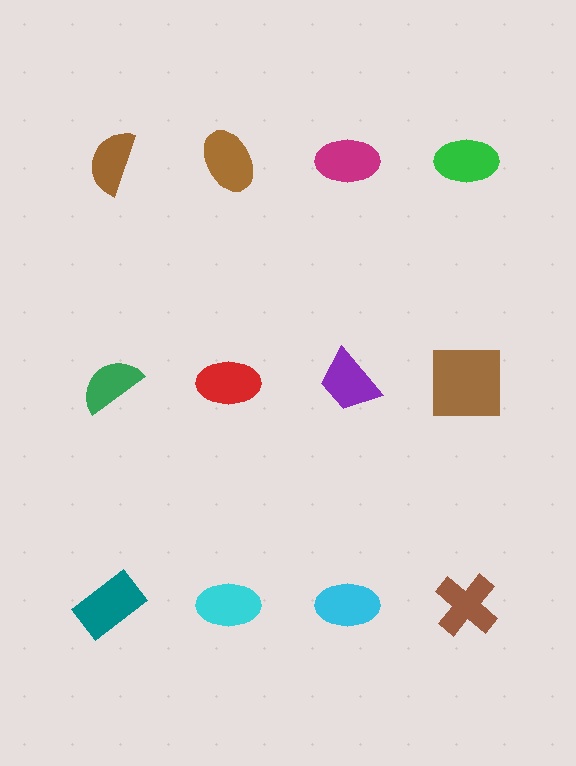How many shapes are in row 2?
4 shapes.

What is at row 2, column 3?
A purple trapezoid.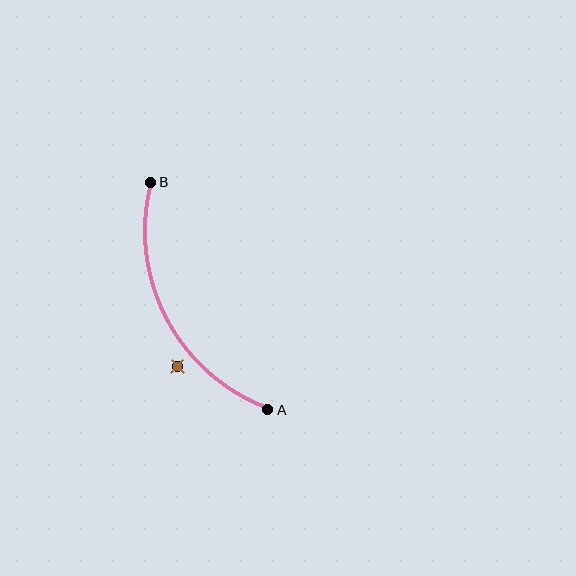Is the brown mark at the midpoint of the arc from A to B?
No — the brown mark does not lie on the arc at all. It sits slightly outside the curve.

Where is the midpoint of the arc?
The arc midpoint is the point on the curve farthest from the straight line joining A and B. It sits to the left of that line.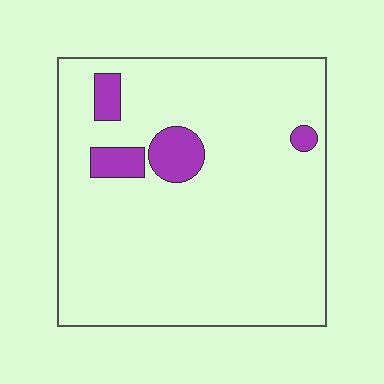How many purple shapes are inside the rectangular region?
4.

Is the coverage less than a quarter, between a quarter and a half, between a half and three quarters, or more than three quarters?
Less than a quarter.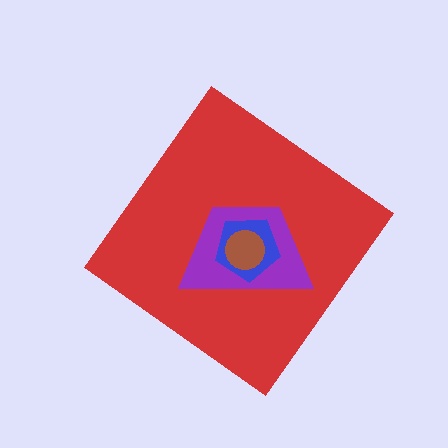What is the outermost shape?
The red diamond.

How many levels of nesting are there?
4.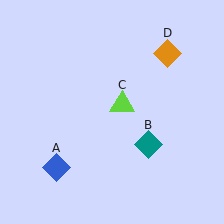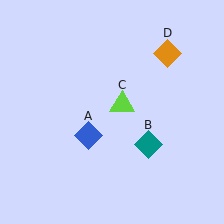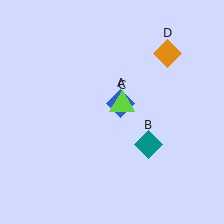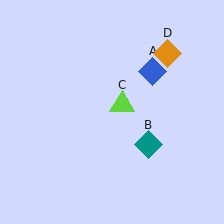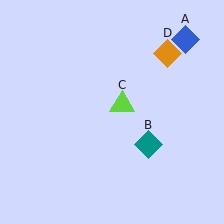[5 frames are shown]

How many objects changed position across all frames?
1 object changed position: blue diamond (object A).